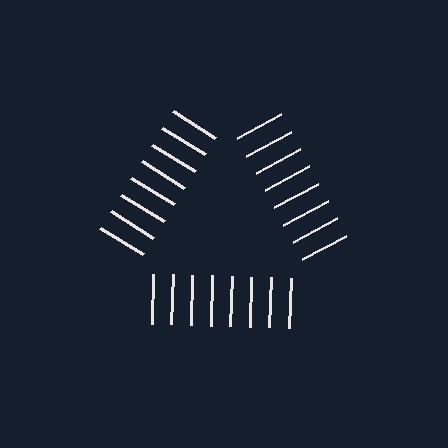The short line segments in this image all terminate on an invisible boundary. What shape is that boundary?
An illusory triangle — the line segments terminate on its edges but no continuous stroke is drawn.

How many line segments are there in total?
24 — 8 along each of the 3 edges.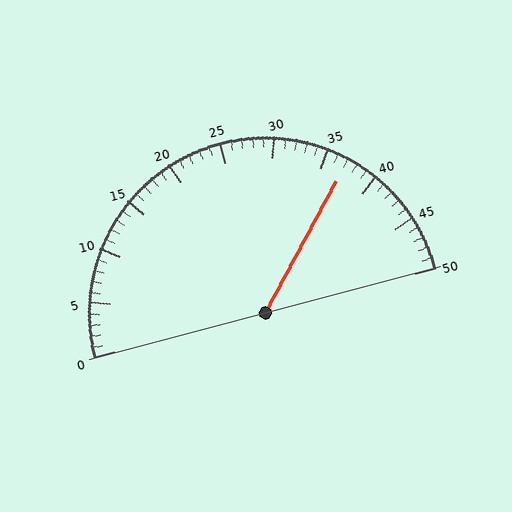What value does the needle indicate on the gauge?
The needle indicates approximately 37.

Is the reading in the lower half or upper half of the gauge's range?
The reading is in the upper half of the range (0 to 50).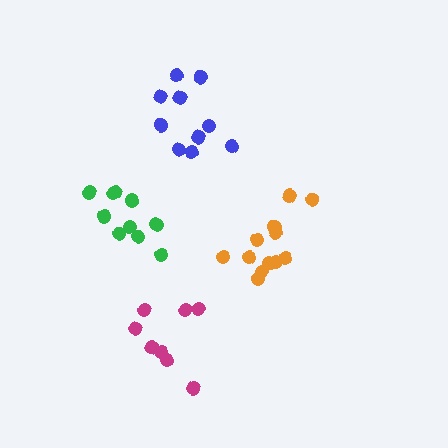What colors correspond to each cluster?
The clusters are colored: magenta, orange, blue, green.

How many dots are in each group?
Group 1: 8 dots, Group 2: 12 dots, Group 3: 10 dots, Group 4: 10 dots (40 total).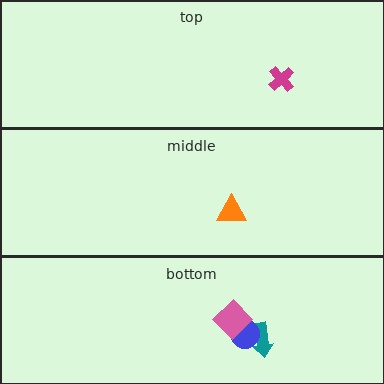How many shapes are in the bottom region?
3.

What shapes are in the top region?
The magenta cross.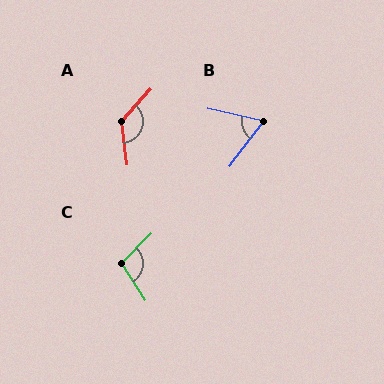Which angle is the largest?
A, at approximately 131 degrees.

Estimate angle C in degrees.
Approximately 102 degrees.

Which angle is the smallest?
B, at approximately 66 degrees.